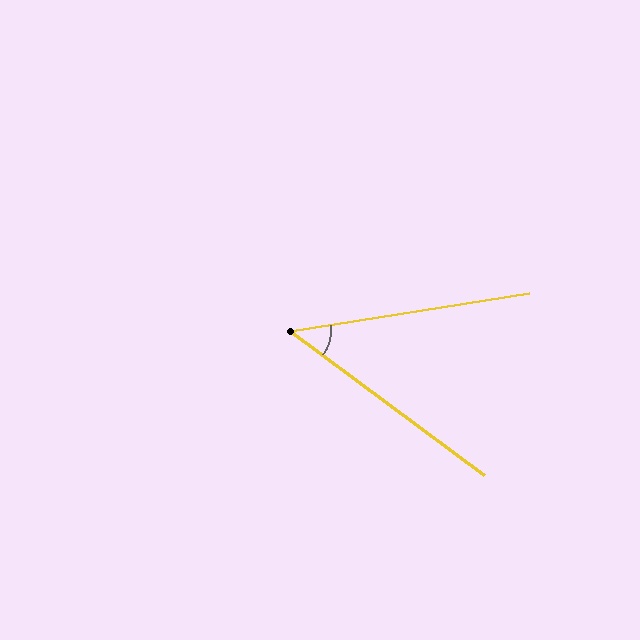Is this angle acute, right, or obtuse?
It is acute.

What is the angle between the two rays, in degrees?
Approximately 46 degrees.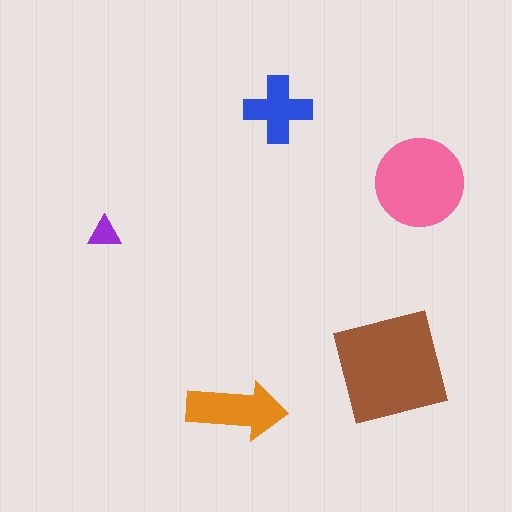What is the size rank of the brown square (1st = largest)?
1st.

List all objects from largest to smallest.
The brown square, the pink circle, the orange arrow, the blue cross, the purple triangle.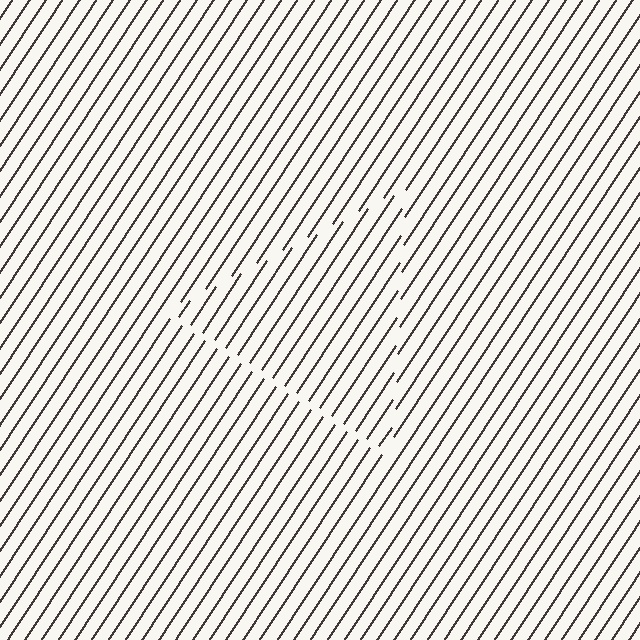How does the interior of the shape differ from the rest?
The interior of the shape contains the same grating, shifted by half a period — the contour is defined by the phase discontinuity where line-ends from the inner and outer gratings abut.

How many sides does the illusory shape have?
3 sides — the line-ends trace a triangle.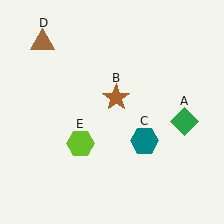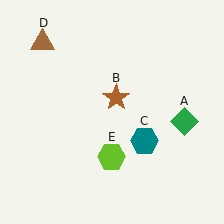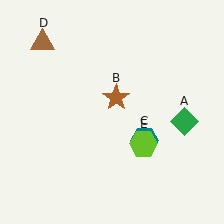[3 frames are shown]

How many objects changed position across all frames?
1 object changed position: lime hexagon (object E).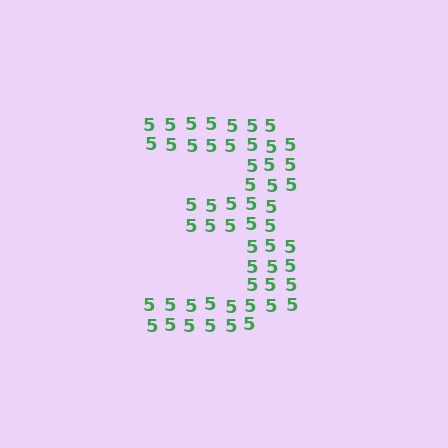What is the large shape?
The large shape is the digit 3.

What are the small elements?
The small elements are digit 5's.